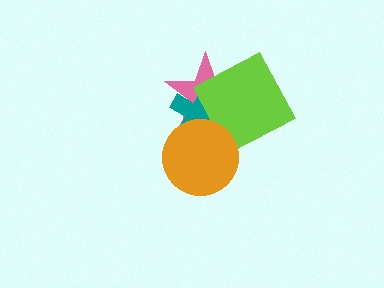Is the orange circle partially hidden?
No, no other shape covers it.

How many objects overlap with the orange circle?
2 objects overlap with the orange circle.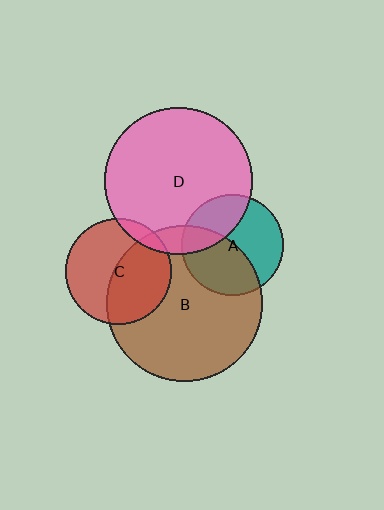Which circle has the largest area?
Circle B (brown).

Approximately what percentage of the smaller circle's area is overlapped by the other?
Approximately 10%.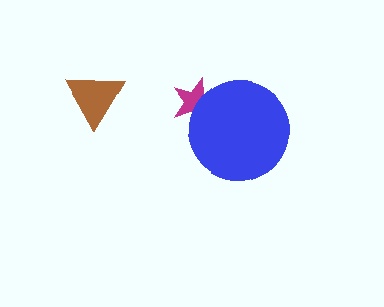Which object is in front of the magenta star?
The blue circle is in front of the magenta star.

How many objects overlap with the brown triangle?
0 objects overlap with the brown triangle.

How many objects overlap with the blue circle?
1 object overlaps with the blue circle.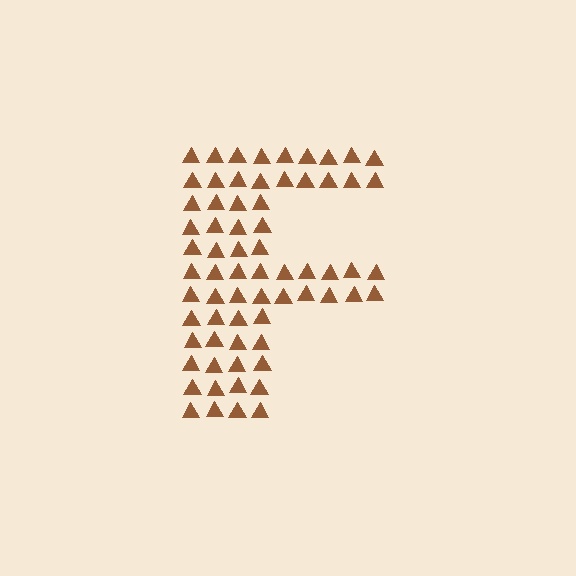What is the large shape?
The large shape is the letter F.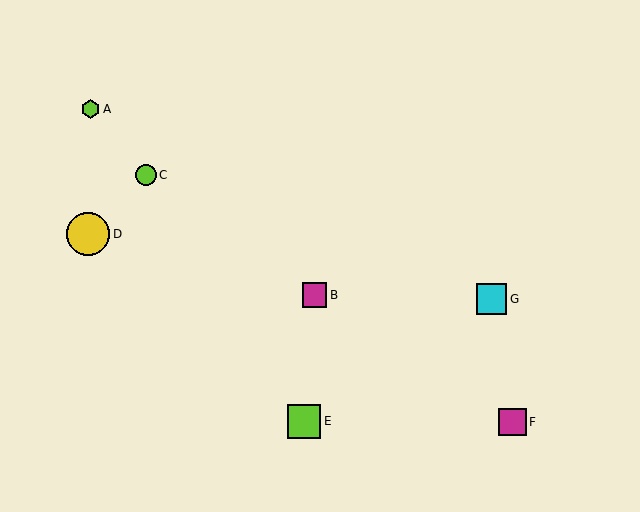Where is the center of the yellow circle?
The center of the yellow circle is at (88, 234).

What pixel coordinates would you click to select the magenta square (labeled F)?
Click at (513, 422) to select the magenta square F.